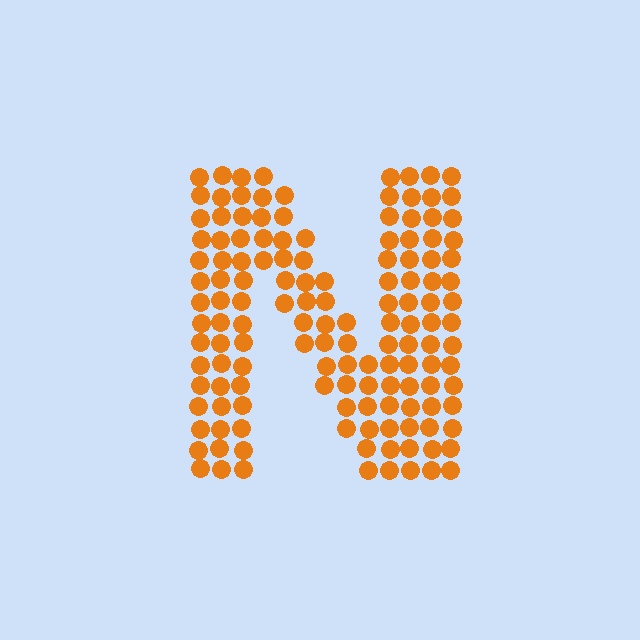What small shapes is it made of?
It is made of small circles.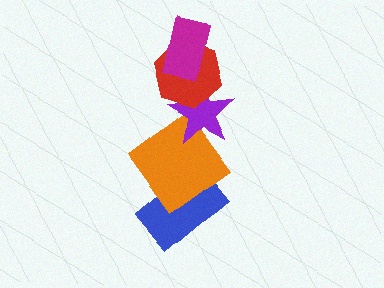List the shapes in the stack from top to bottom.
From top to bottom: the magenta rectangle, the red hexagon, the purple star, the orange diamond, the blue rectangle.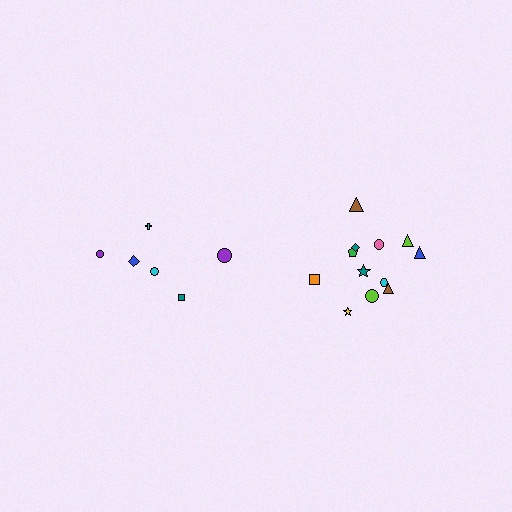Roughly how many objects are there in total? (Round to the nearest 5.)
Roughly 20 objects in total.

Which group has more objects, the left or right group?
The right group.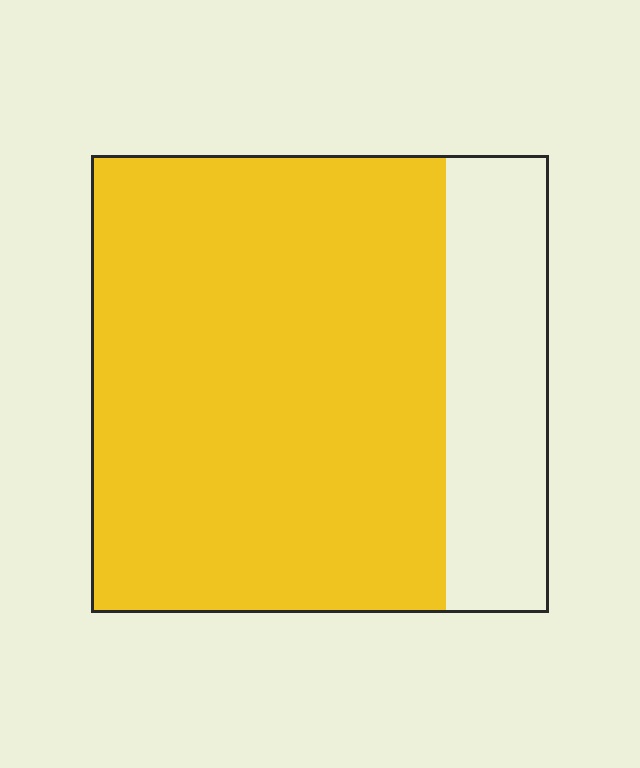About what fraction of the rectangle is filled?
About four fifths (4/5).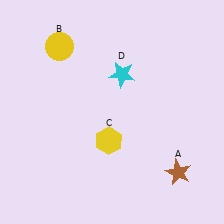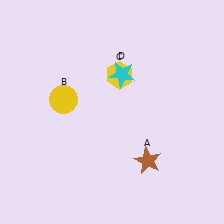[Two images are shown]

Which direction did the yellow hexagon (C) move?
The yellow hexagon (C) moved up.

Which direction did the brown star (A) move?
The brown star (A) moved left.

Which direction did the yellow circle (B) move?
The yellow circle (B) moved down.